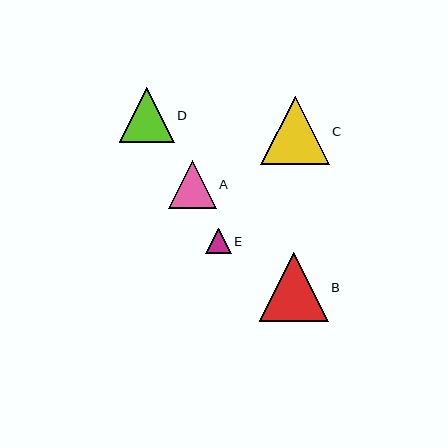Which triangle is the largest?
Triangle B is the largest with a size of approximately 69 pixels.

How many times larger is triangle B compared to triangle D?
Triangle B is approximately 1.2 times the size of triangle D.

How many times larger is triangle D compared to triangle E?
Triangle D is approximately 2.2 times the size of triangle E.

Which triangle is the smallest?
Triangle E is the smallest with a size of approximately 26 pixels.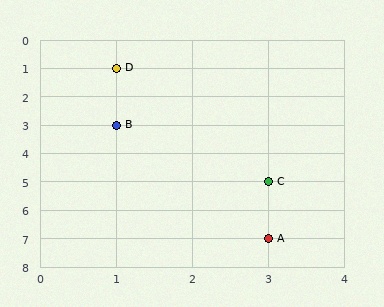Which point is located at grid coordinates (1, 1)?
Point D is at (1, 1).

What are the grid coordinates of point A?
Point A is at grid coordinates (3, 7).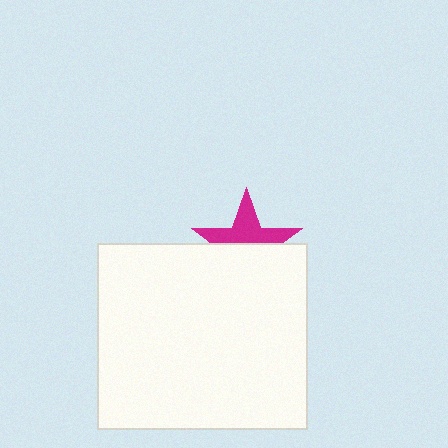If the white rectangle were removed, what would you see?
You would see the complete magenta star.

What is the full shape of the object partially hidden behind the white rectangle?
The partially hidden object is a magenta star.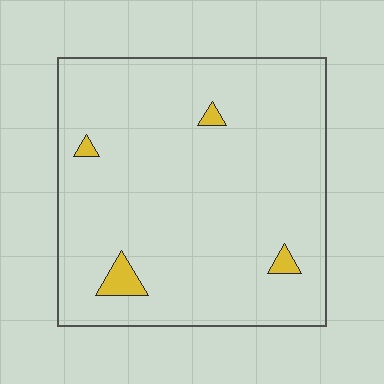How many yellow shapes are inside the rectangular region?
4.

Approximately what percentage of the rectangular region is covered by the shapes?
Approximately 5%.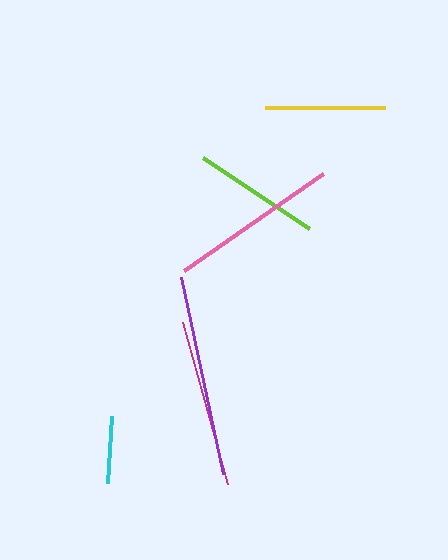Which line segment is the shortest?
The cyan line is the shortest at approximately 67 pixels.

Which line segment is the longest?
The purple line is the longest at approximately 201 pixels.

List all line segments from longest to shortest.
From longest to shortest: purple, pink, magenta, lime, yellow, cyan.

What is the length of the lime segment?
The lime segment is approximately 128 pixels long.